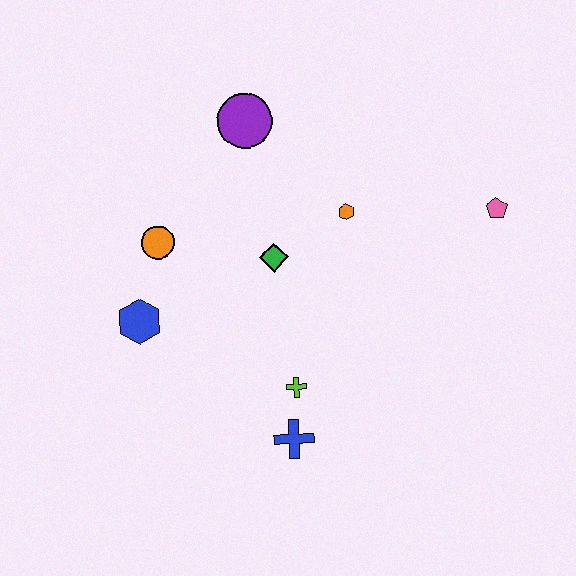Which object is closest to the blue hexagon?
The orange circle is closest to the blue hexagon.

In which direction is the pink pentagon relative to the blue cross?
The pink pentagon is above the blue cross.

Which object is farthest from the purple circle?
The blue cross is farthest from the purple circle.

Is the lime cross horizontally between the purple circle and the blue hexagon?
No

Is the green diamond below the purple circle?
Yes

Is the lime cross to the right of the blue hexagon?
Yes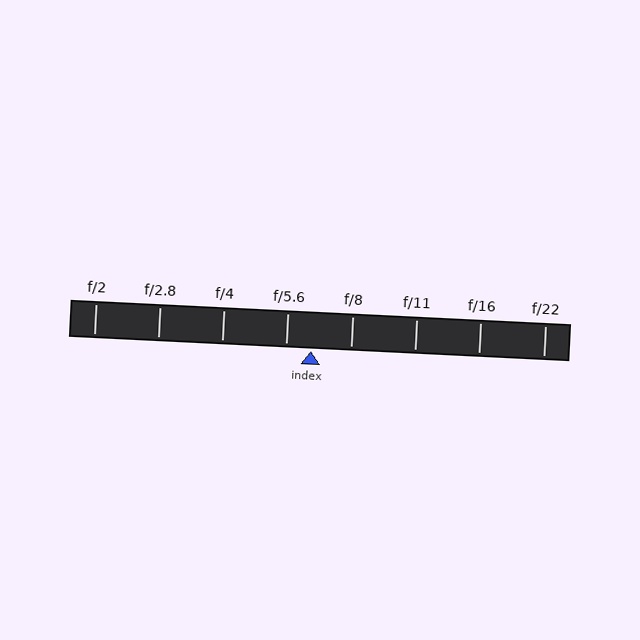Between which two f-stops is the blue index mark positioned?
The index mark is between f/5.6 and f/8.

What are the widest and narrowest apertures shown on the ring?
The widest aperture shown is f/2 and the narrowest is f/22.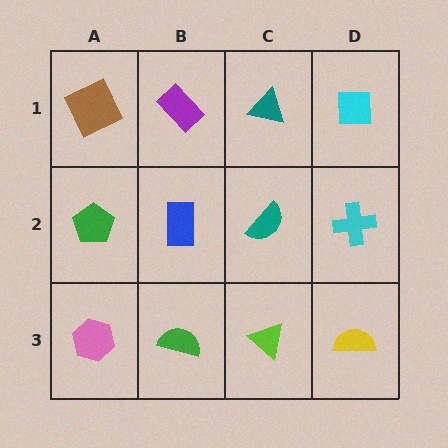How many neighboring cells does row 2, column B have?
4.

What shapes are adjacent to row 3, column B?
A blue rectangle (row 2, column B), a pink hexagon (row 3, column A), a lime triangle (row 3, column C).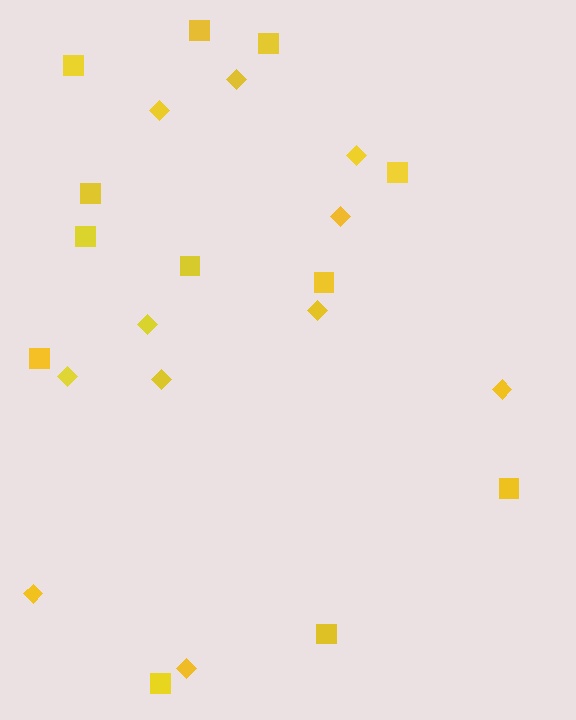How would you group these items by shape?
There are 2 groups: one group of squares (12) and one group of diamonds (11).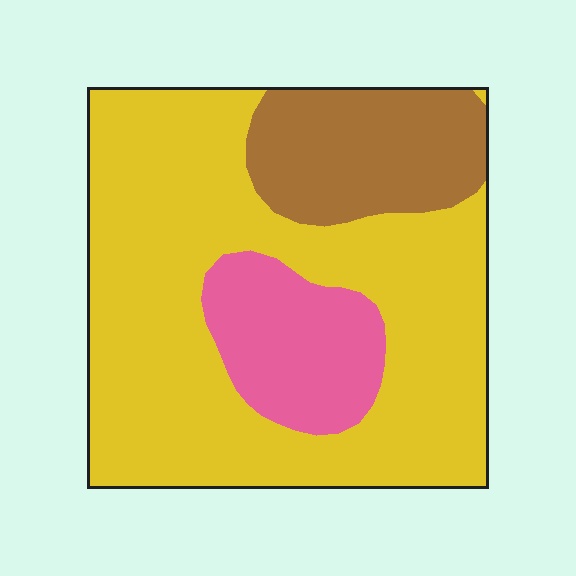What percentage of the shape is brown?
Brown takes up about one sixth (1/6) of the shape.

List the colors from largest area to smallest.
From largest to smallest: yellow, brown, pink.